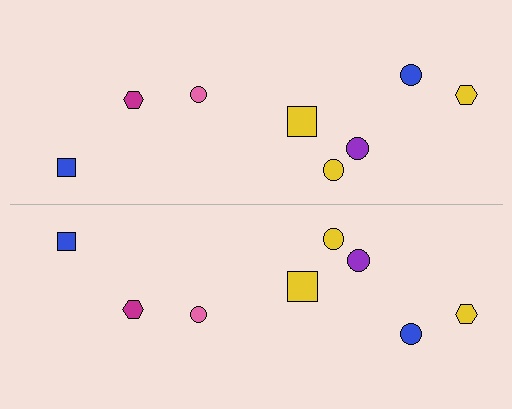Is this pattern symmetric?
Yes, this pattern has bilateral (reflection) symmetry.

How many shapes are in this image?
There are 16 shapes in this image.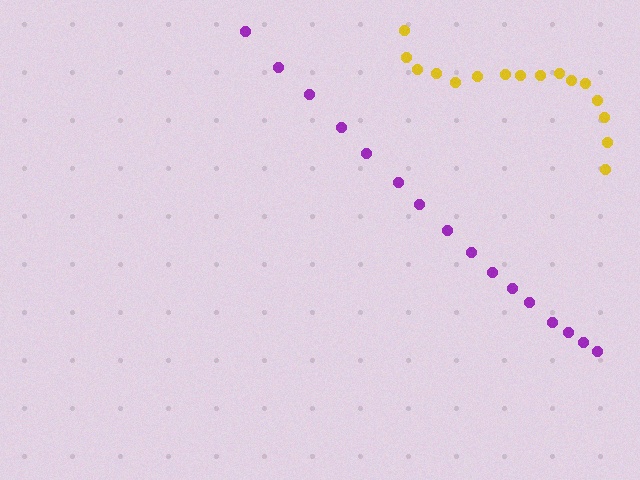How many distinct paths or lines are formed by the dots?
There are 2 distinct paths.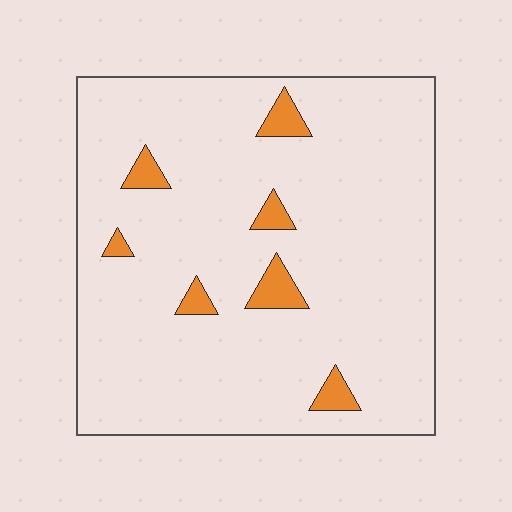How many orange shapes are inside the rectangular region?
7.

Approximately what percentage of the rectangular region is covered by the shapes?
Approximately 5%.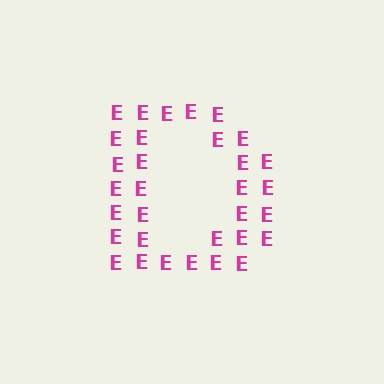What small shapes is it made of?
It is made of small letter E's.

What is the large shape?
The large shape is the letter D.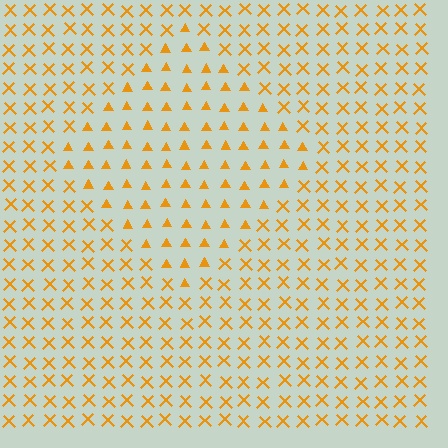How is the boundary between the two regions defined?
The boundary is defined by a change in element shape: triangles inside vs. X marks outside. All elements share the same color and spacing.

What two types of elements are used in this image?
The image uses triangles inside the diamond region and X marks outside it.